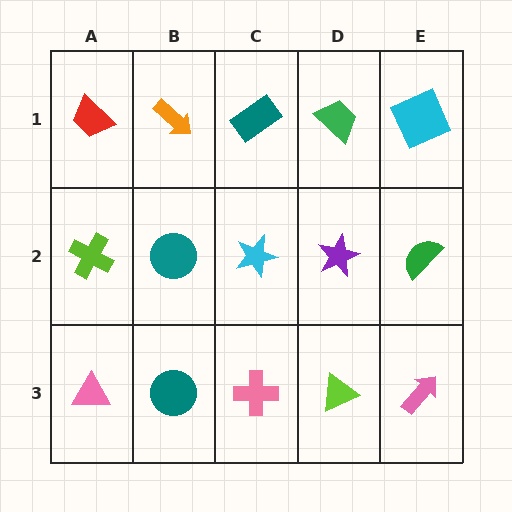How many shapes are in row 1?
5 shapes.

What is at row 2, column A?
A lime cross.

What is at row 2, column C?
A cyan star.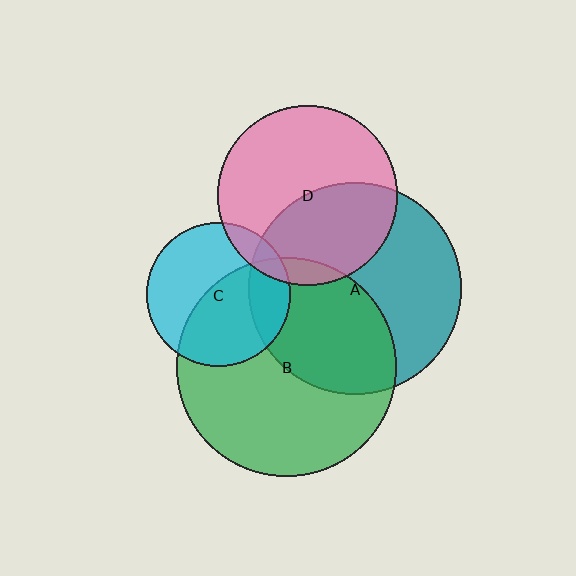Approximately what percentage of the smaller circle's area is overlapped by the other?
Approximately 40%.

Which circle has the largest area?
Circle B (green).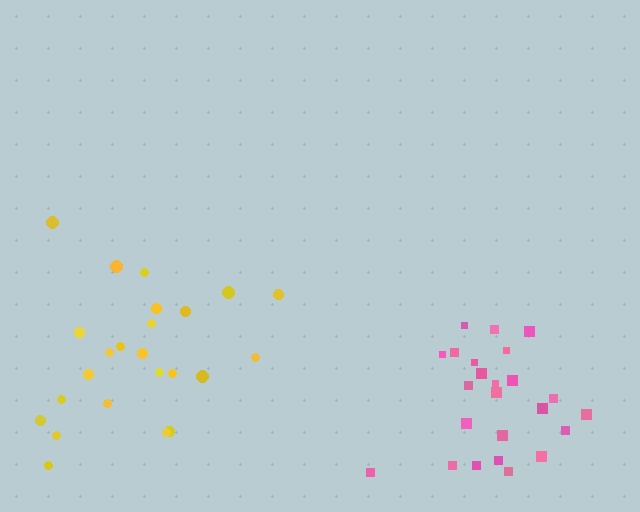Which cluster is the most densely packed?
Pink.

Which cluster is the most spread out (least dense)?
Yellow.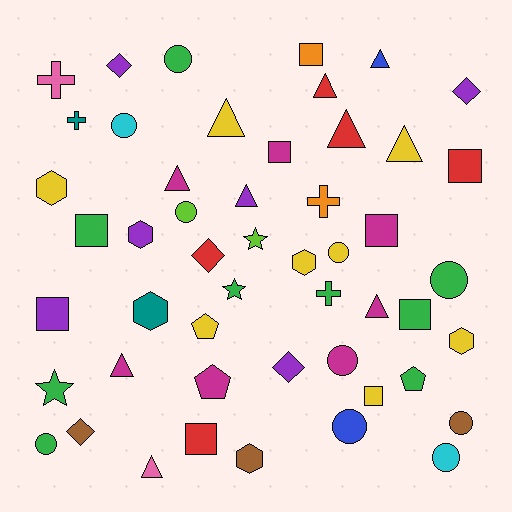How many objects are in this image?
There are 50 objects.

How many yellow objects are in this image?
There are 8 yellow objects.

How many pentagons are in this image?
There are 3 pentagons.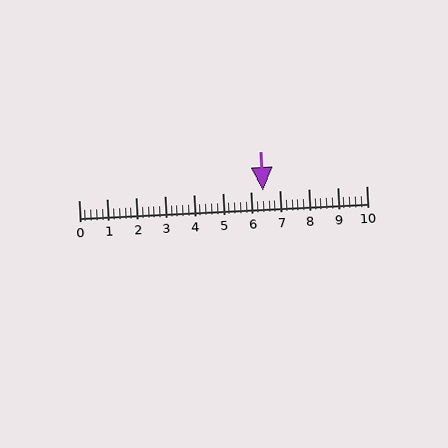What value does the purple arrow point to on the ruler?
The purple arrow points to approximately 6.4.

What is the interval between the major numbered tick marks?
The major tick marks are spaced 1 units apart.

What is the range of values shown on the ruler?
The ruler shows values from 0 to 10.